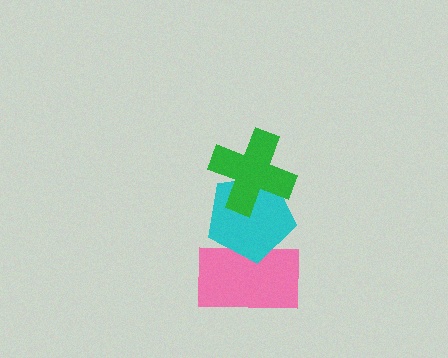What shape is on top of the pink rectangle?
The cyan pentagon is on top of the pink rectangle.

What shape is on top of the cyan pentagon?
The green cross is on top of the cyan pentagon.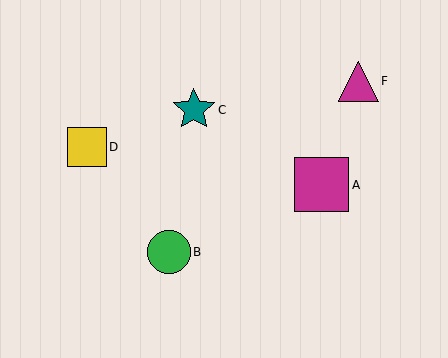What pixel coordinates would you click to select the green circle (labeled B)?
Click at (169, 252) to select the green circle B.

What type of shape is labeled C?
Shape C is a teal star.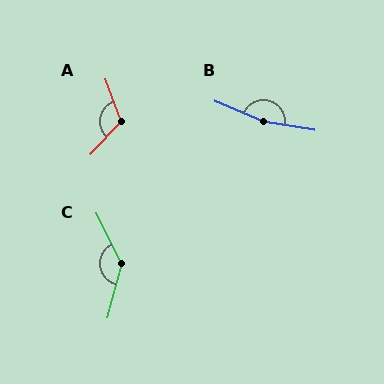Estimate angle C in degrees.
Approximately 139 degrees.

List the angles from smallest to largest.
A (117°), C (139°), B (166°).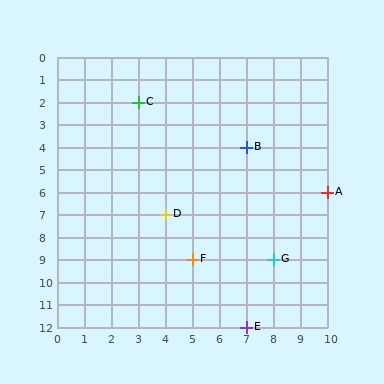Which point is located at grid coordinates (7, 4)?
Point B is at (7, 4).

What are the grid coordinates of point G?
Point G is at grid coordinates (8, 9).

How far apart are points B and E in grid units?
Points B and E are 8 rows apart.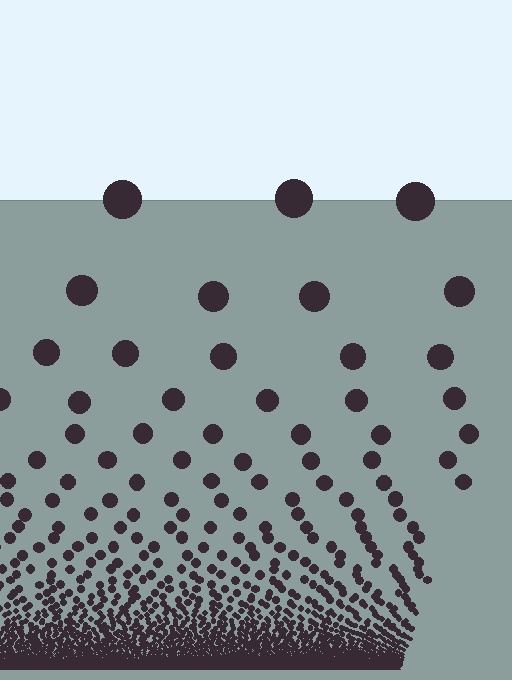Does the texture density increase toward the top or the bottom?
Density increases toward the bottom.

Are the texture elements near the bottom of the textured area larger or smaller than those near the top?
Smaller. The gradient is inverted — elements near the bottom are smaller and denser.